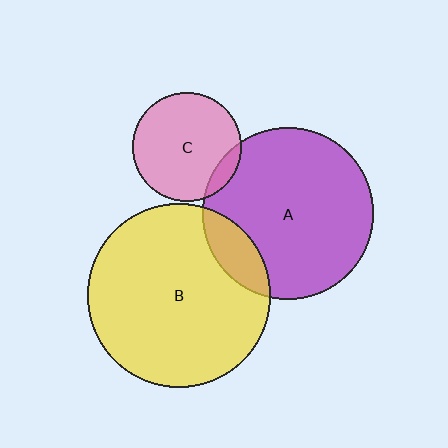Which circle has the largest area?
Circle B (yellow).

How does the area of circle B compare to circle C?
Approximately 2.8 times.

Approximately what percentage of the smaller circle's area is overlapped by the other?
Approximately 15%.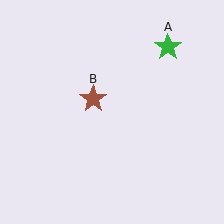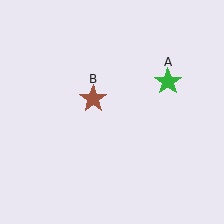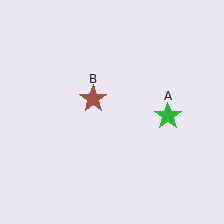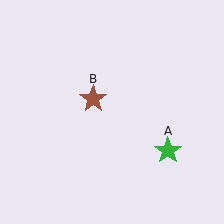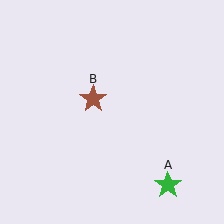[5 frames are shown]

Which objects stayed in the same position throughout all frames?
Brown star (object B) remained stationary.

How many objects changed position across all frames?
1 object changed position: green star (object A).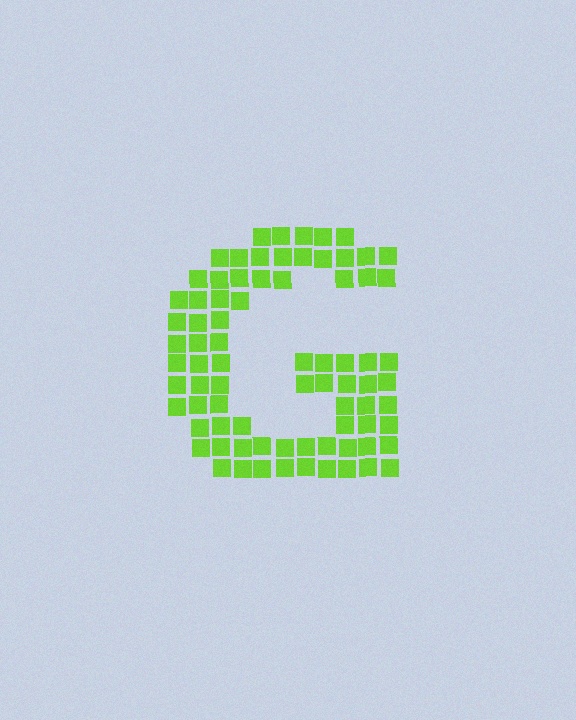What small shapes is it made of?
It is made of small squares.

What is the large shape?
The large shape is the letter G.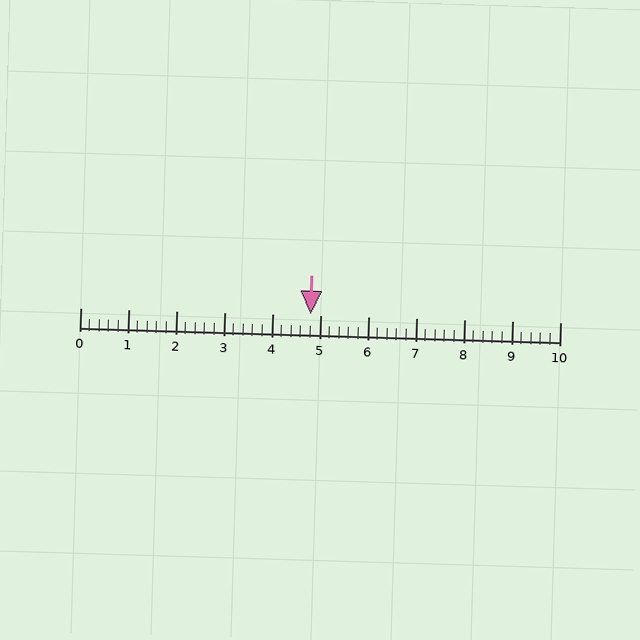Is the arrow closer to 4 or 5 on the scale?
The arrow is closer to 5.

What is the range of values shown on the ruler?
The ruler shows values from 0 to 10.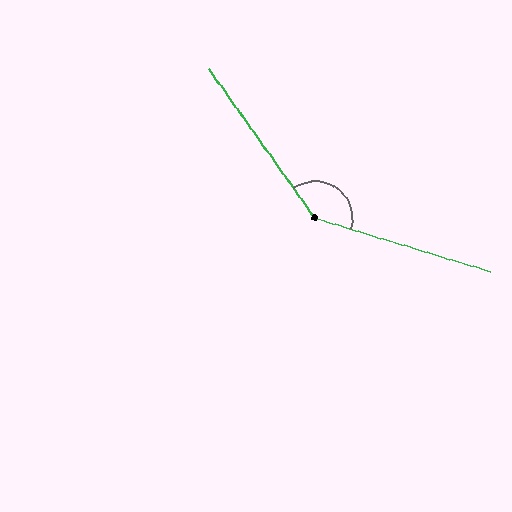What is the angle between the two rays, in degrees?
Approximately 142 degrees.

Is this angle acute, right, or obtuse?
It is obtuse.